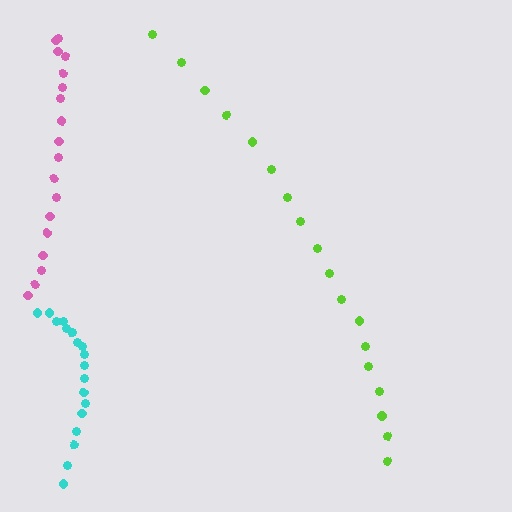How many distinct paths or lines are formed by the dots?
There are 3 distinct paths.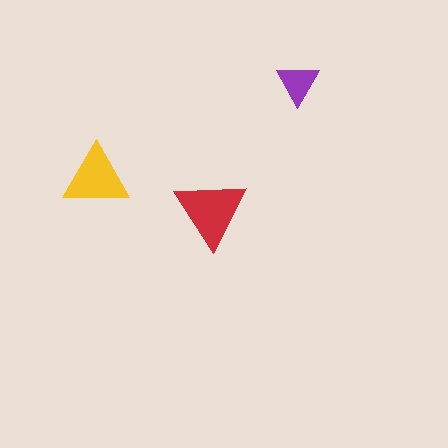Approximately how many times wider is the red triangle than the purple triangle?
About 1.5 times wider.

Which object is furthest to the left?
The yellow triangle is leftmost.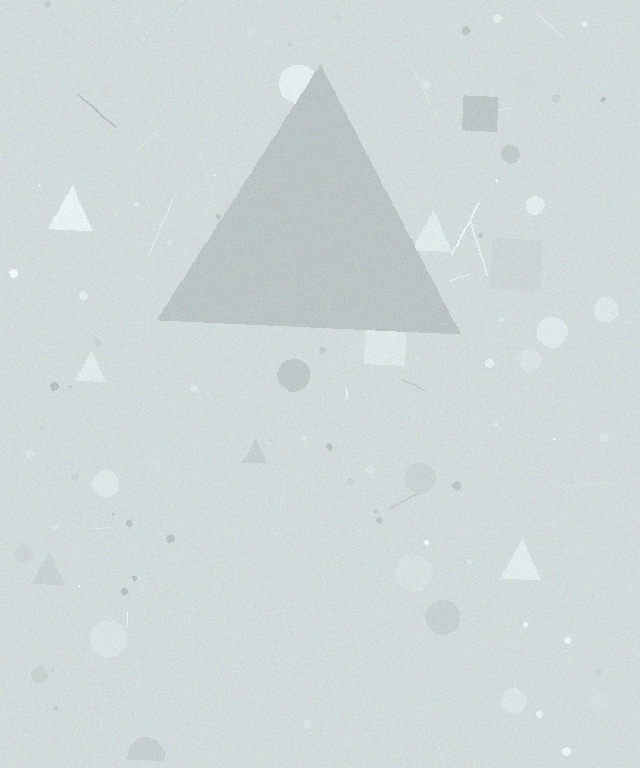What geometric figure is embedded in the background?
A triangle is embedded in the background.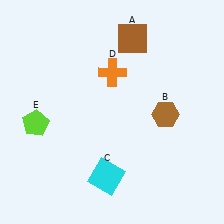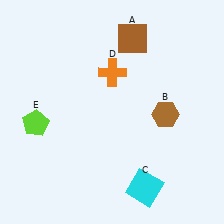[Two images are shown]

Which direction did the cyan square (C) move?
The cyan square (C) moved right.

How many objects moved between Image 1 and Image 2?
1 object moved between the two images.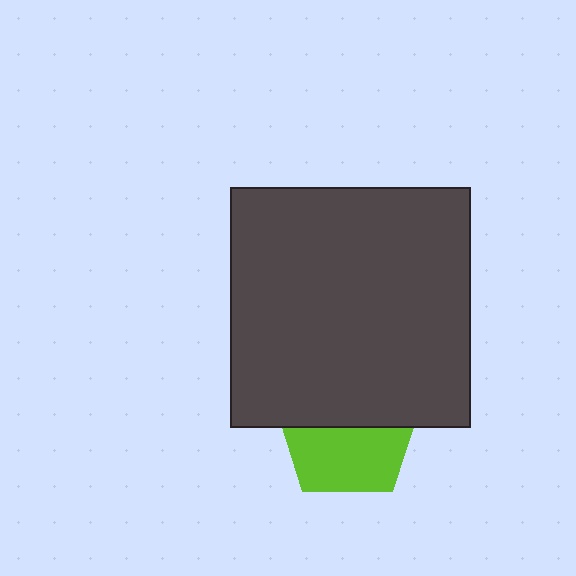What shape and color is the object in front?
The object in front is a dark gray square.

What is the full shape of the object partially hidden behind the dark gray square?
The partially hidden object is a lime pentagon.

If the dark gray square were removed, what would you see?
You would see the complete lime pentagon.